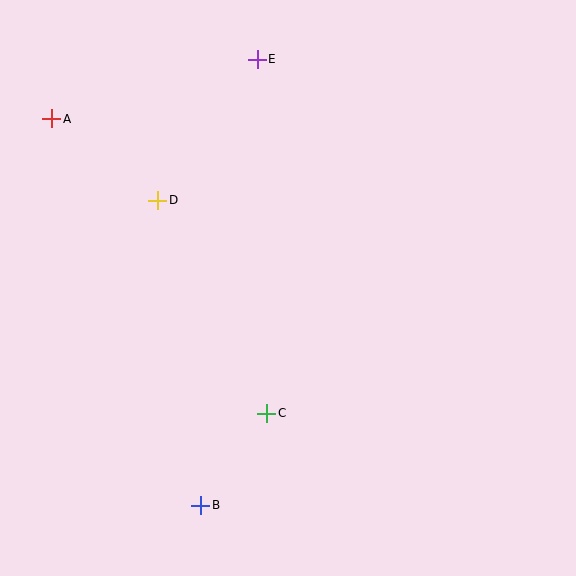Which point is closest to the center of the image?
Point C at (267, 413) is closest to the center.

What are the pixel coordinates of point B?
Point B is at (201, 505).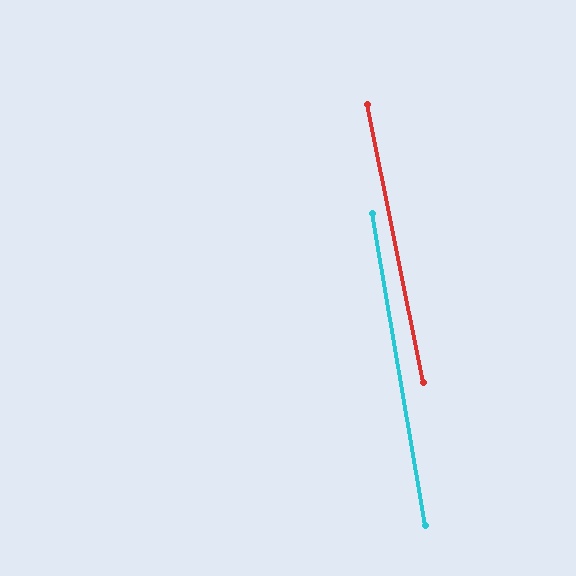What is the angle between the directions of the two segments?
Approximately 2 degrees.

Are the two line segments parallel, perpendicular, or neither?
Parallel — their directions differ by only 1.6°.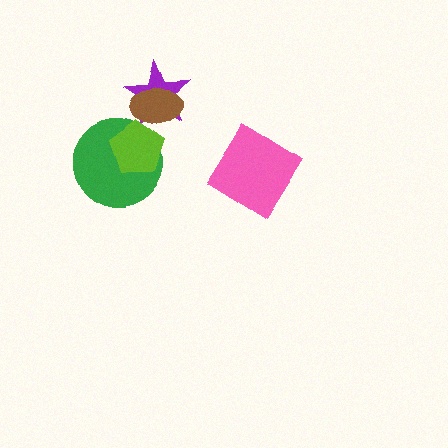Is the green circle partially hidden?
Yes, it is partially covered by another shape.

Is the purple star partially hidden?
Yes, it is partially covered by another shape.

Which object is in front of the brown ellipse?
The lime pentagon is in front of the brown ellipse.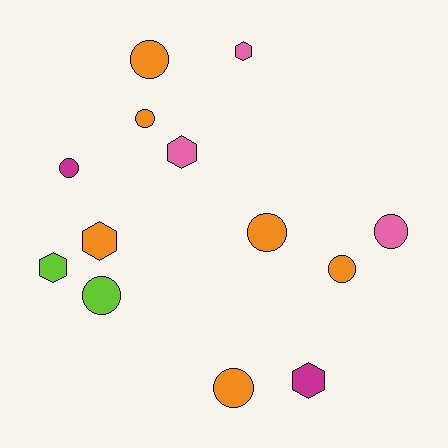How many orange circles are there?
There are 5 orange circles.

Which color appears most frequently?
Orange, with 6 objects.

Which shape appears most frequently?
Circle, with 8 objects.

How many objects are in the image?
There are 13 objects.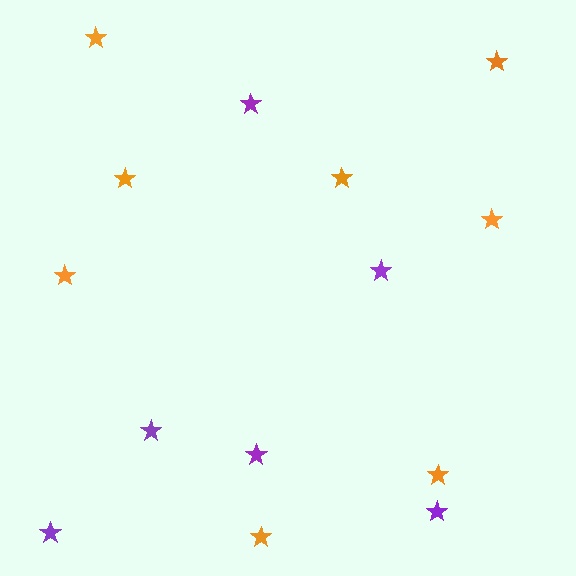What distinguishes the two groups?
There are 2 groups: one group of orange stars (8) and one group of purple stars (6).